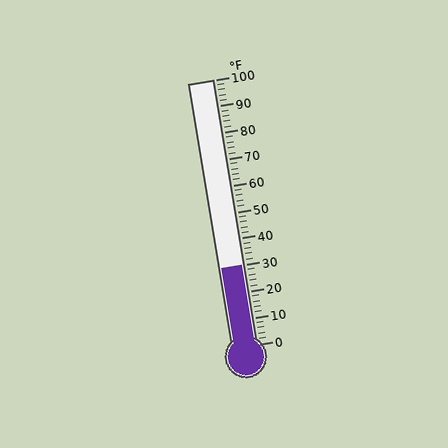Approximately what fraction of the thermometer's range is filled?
The thermometer is filled to approximately 30% of its range.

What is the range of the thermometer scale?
The thermometer scale ranges from 0°F to 100°F.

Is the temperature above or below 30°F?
The temperature is at 30°F.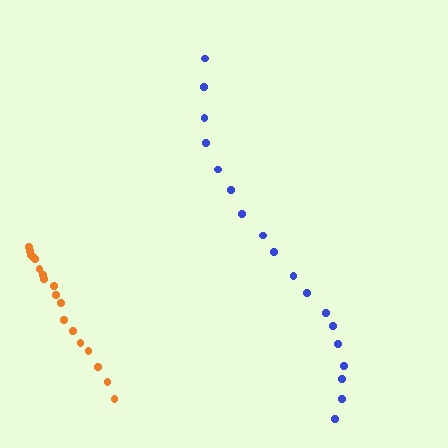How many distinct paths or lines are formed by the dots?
There are 2 distinct paths.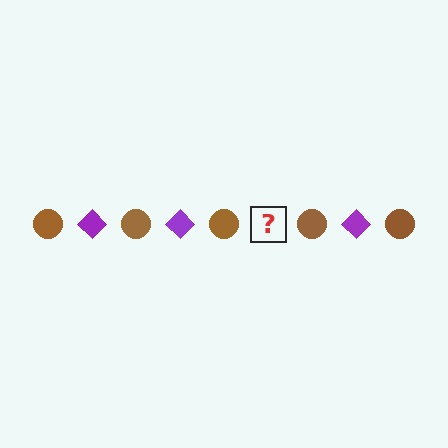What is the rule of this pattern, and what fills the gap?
The rule is that the pattern alternates between brown circle and purple diamond. The gap should be filled with a purple diamond.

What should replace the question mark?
The question mark should be replaced with a purple diamond.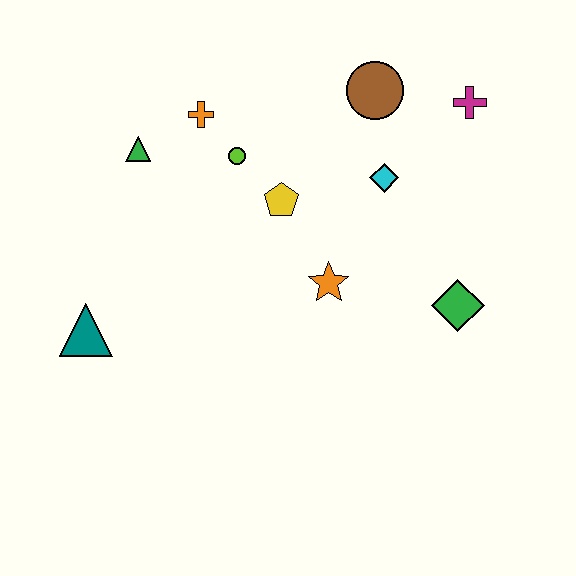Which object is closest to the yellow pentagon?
The lime circle is closest to the yellow pentagon.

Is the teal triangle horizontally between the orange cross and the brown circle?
No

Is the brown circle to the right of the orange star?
Yes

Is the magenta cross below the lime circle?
No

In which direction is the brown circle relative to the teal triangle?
The brown circle is to the right of the teal triangle.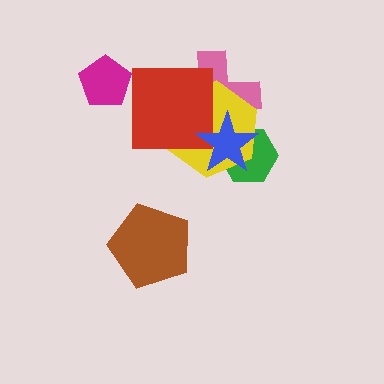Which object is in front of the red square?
The blue star is in front of the red square.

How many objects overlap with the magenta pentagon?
0 objects overlap with the magenta pentagon.